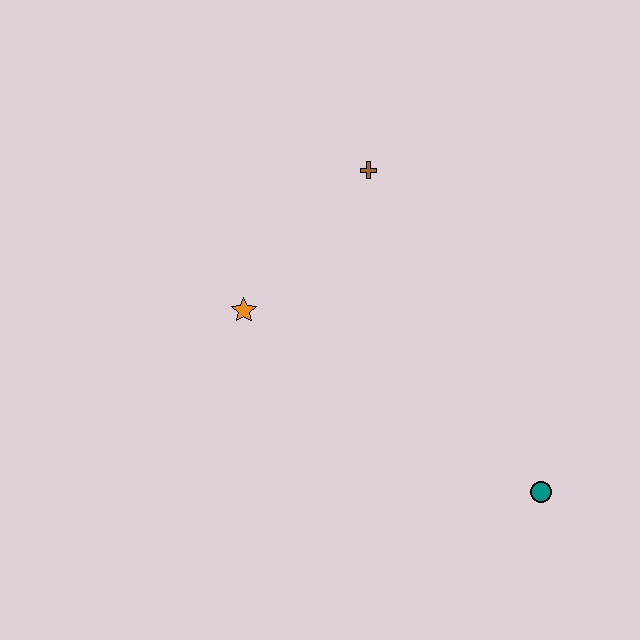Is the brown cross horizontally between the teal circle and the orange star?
Yes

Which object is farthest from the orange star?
The teal circle is farthest from the orange star.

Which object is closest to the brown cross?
The orange star is closest to the brown cross.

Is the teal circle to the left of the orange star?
No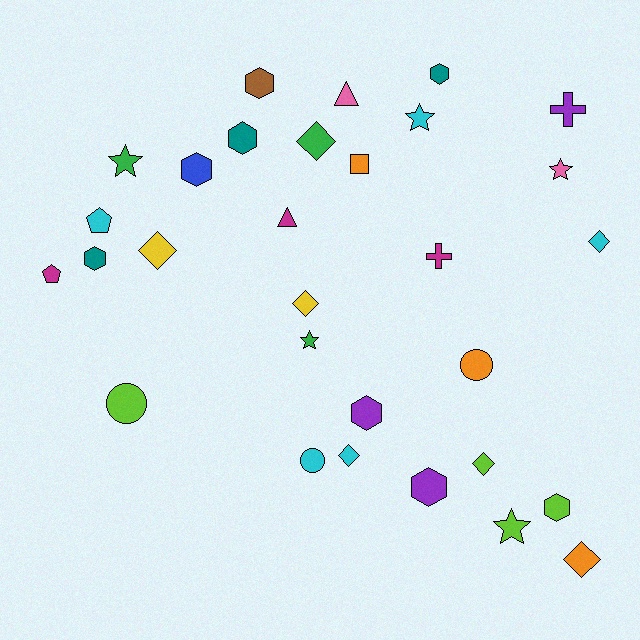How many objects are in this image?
There are 30 objects.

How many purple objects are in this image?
There are 3 purple objects.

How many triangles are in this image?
There are 2 triangles.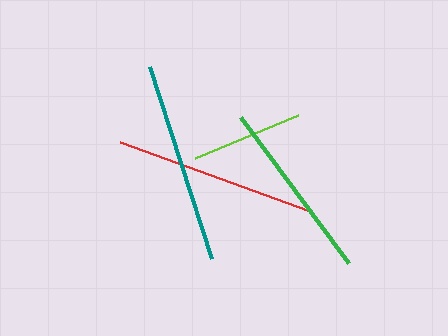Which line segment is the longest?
The red line is the longest at approximately 202 pixels.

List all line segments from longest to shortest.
From longest to shortest: red, teal, green, lime.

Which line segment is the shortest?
The lime line is the shortest at approximately 112 pixels.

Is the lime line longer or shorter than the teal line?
The teal line is longer than the lime line.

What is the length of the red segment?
The red segment is approximately 202 pixels long.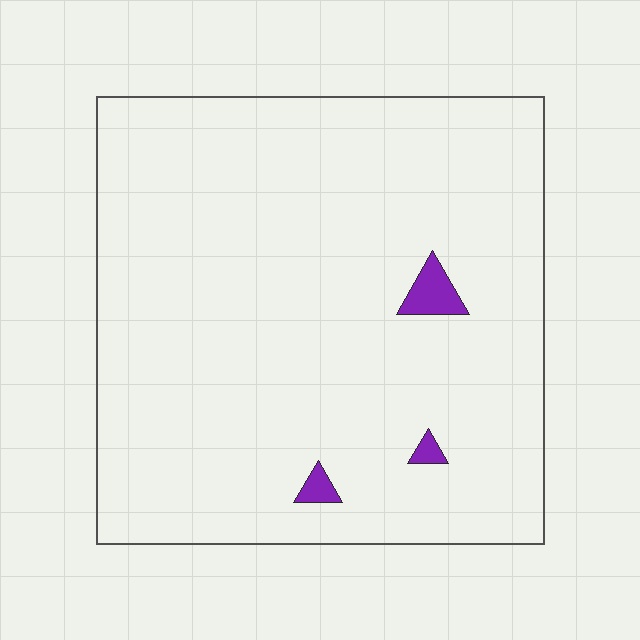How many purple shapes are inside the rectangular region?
3.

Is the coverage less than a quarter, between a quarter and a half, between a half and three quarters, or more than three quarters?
Less than a quarter.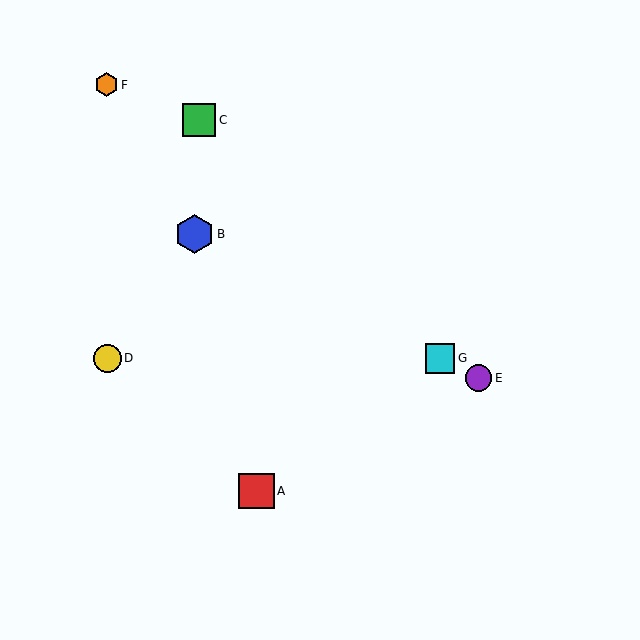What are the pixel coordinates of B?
Object B is at (194, 234).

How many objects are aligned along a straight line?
3 objects (B, E, G) are aligned along a straight line.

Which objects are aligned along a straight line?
Objects B, E, G are aligned along a straight line.